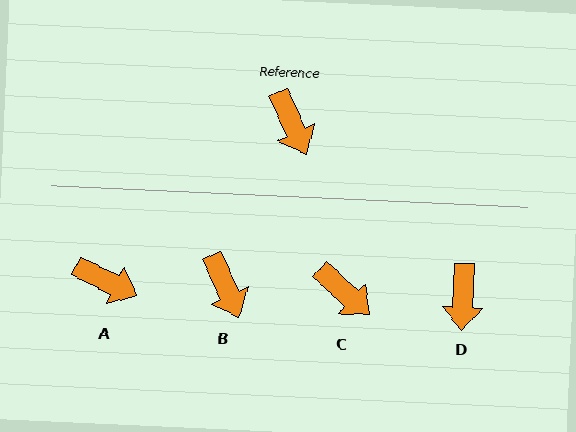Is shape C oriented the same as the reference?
No, it is off by about 23 degrees.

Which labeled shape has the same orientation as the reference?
B.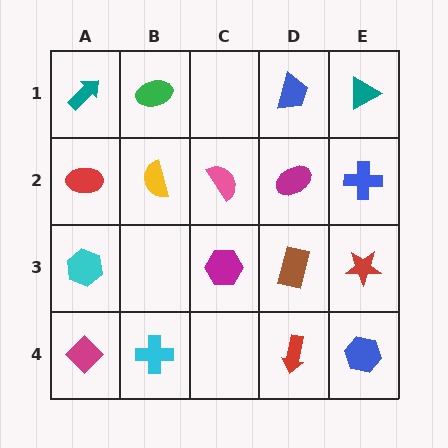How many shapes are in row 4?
4 shapes.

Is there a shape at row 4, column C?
No, that cell is empty.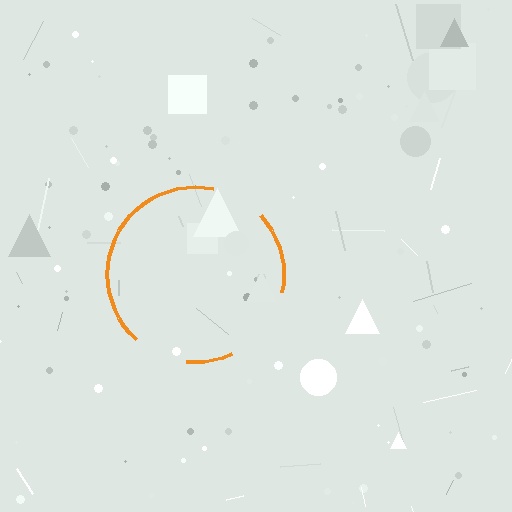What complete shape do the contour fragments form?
The contour fragments form a circle.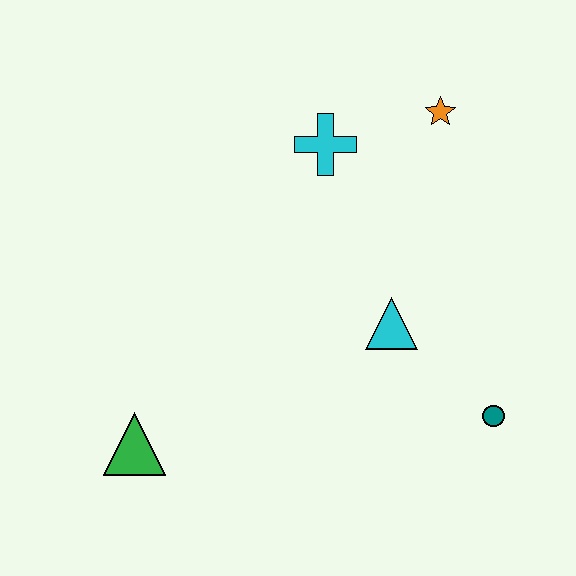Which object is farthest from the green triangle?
The orange star is farthest from the green triangle.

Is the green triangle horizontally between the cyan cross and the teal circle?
No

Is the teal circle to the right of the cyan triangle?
Yes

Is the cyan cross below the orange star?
Yes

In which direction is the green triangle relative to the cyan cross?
The green triangle is below the cyan cross.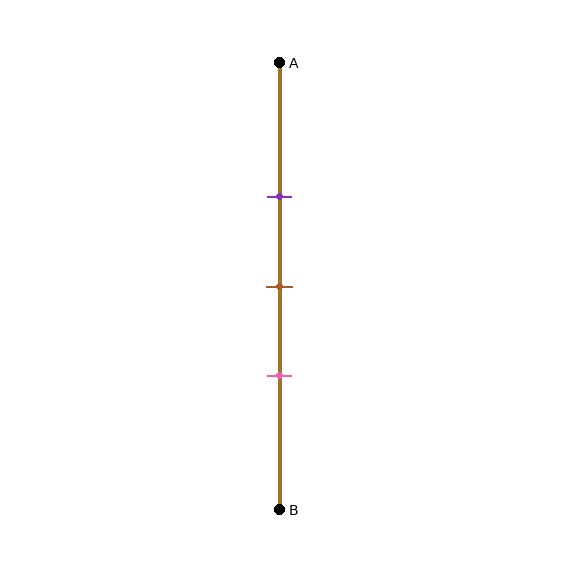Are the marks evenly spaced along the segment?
Yes, the marks are approximately evenly spaced.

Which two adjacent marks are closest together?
The brown and pink marks are the closest adjacent pair.